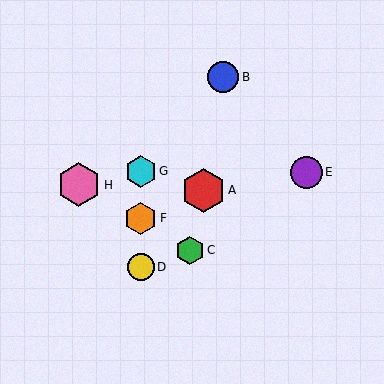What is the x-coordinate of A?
Object A is at x≈203.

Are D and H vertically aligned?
No, D is at x≈141 and H is at x≈79.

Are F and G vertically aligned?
Yes, both are at x≈141.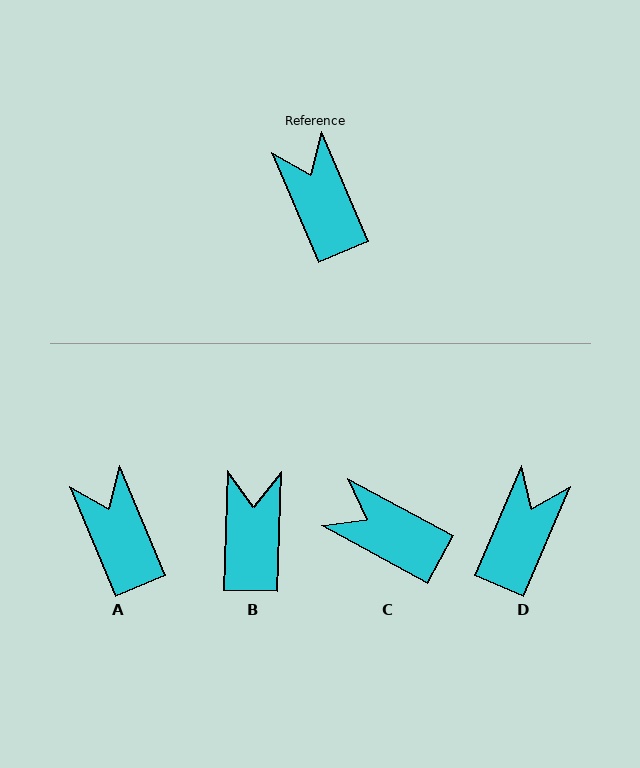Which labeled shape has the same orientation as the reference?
A.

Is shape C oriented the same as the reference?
No, it is off by about 39 degrees.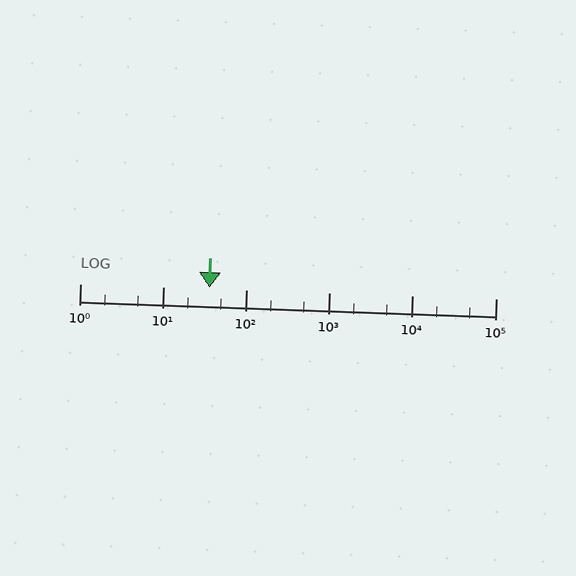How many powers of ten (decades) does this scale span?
The scale spans 5 decades, from 1 to 100000.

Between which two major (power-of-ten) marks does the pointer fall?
The pointer is between 10 and 100.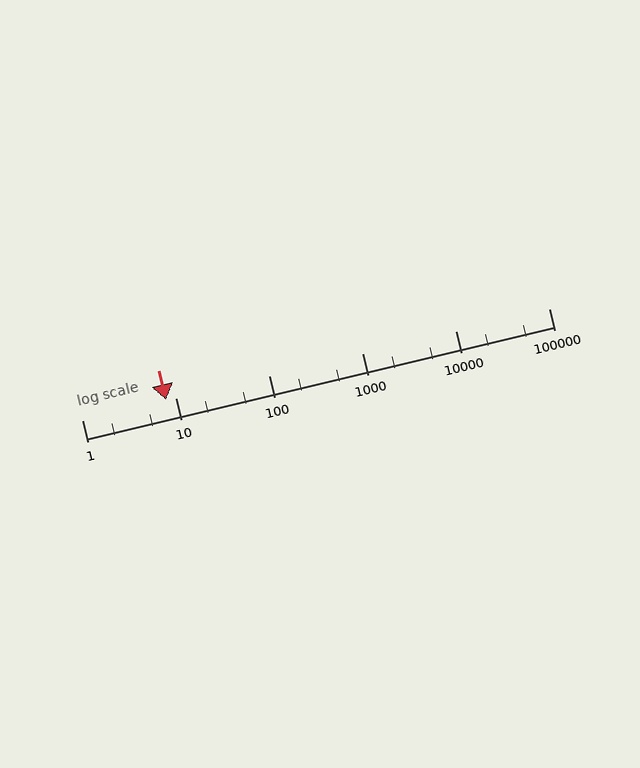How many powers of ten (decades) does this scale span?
The scale spans 5 decades, from 1 to 100000.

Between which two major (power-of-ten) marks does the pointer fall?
The pointer is between 1 and 10.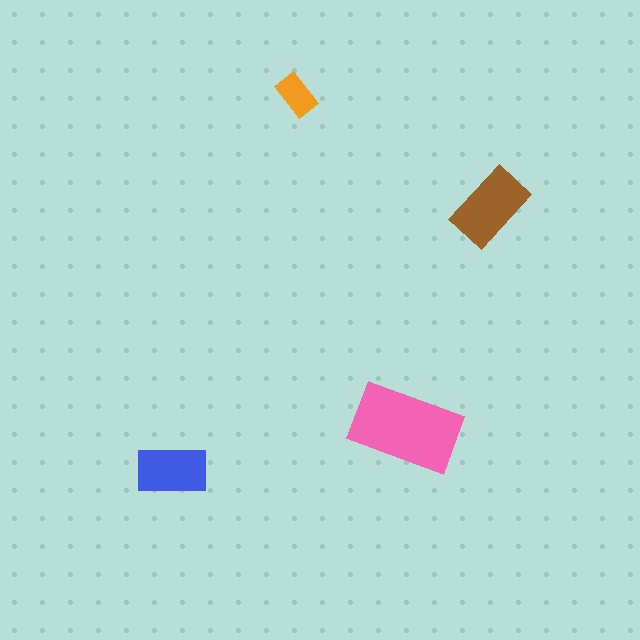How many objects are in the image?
There are 4 objects in the image.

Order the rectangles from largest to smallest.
the pink one, the brown one, the blue one, the orange one.